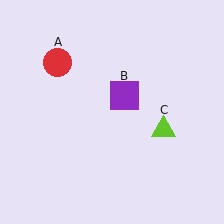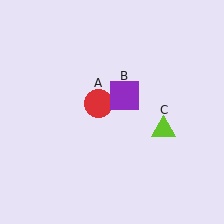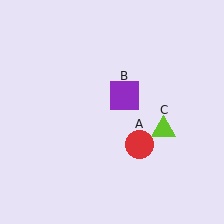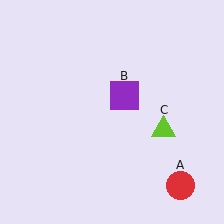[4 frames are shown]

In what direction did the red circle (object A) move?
The red circle (object A) moved down and to the right.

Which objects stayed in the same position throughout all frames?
Purple square (object B) and lime triangle (object C) remained stationary.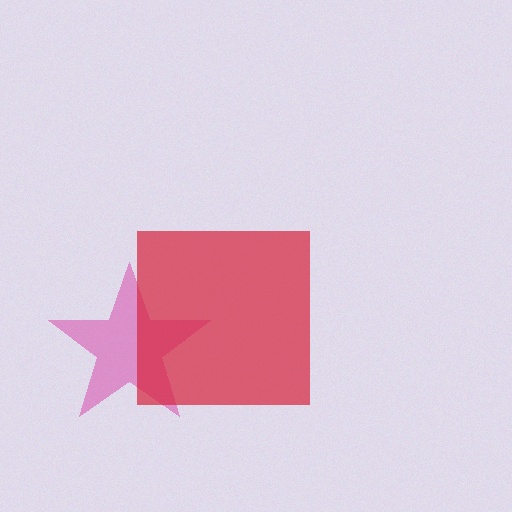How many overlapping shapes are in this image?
There are 2 overlapping shapes in the image.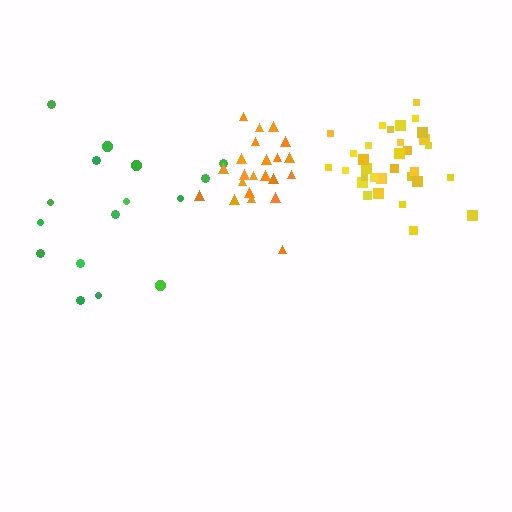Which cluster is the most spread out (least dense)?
Green.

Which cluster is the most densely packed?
Yellow.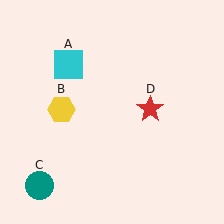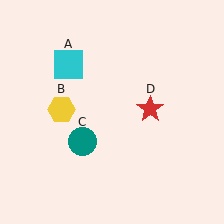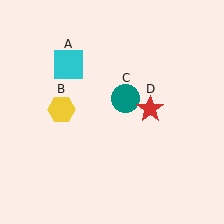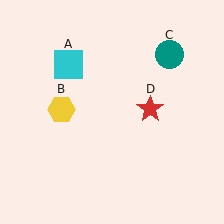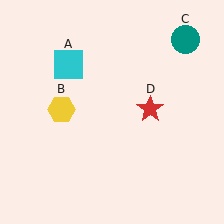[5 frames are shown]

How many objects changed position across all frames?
1 object changed position: teal circle (object C).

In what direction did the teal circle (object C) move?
The teal circle (object C) moved up and to the right.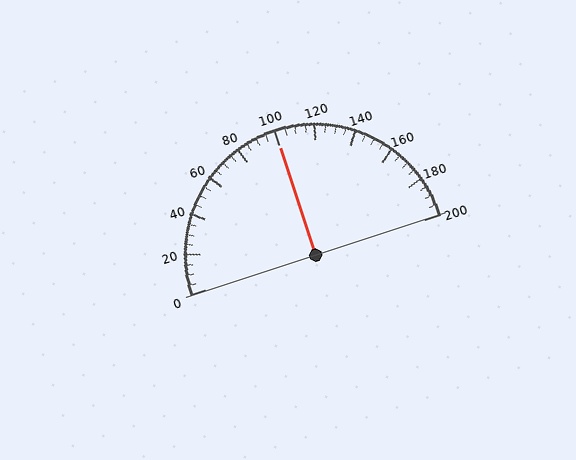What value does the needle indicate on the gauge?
The needle indicates approximately 100.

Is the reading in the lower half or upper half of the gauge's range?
The reading is in the upper half of the range (0 to 200).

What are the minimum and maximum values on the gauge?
The gauge ranges from 0 to 200.